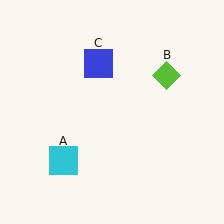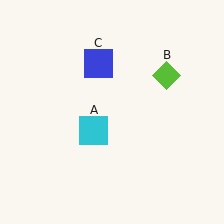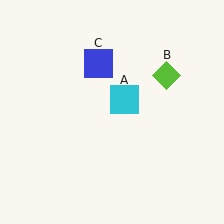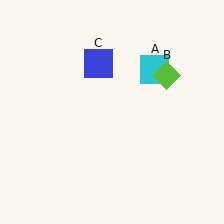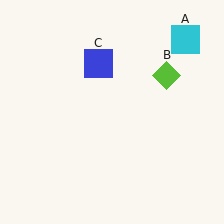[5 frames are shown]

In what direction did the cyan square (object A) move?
The cyan square (object A) moved up and to the right.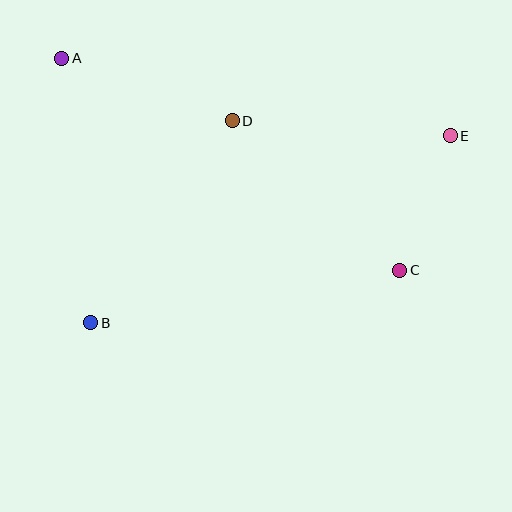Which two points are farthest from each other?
Points B and E are farthest from each other.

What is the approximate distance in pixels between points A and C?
The distance between A and C is approximately 399 pixels.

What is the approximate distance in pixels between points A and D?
The distance between A and D is approximately 181 pixels.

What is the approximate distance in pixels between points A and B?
The distance between A and B is approximately 266 pixels.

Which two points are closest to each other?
Points C and E are closest to each other.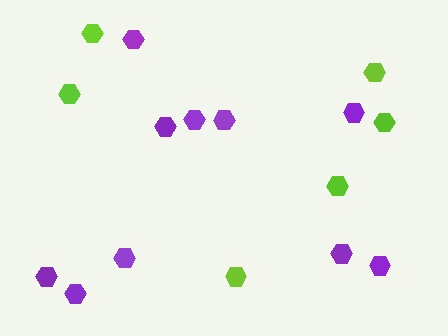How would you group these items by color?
There are 2 groups: one group of lime hexagons (6) and one group of purple hexagons (10).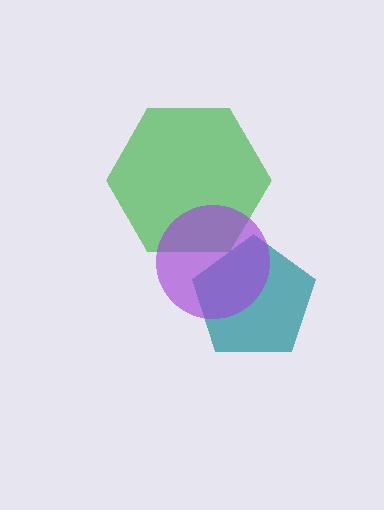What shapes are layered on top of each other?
The layered shapes are: a teal pentagon, a green hexagon, a purple circle.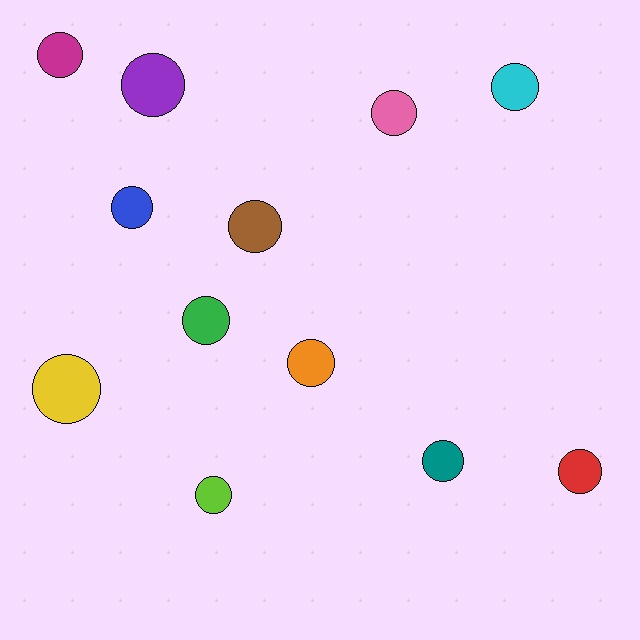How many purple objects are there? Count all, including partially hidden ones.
There is 1 purple object.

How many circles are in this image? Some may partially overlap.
There are 12 circles.